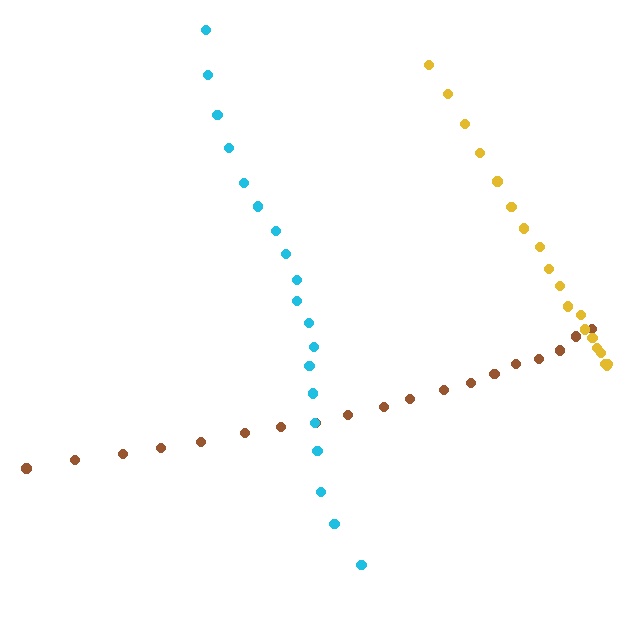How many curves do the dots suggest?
There are 3 distinct paths.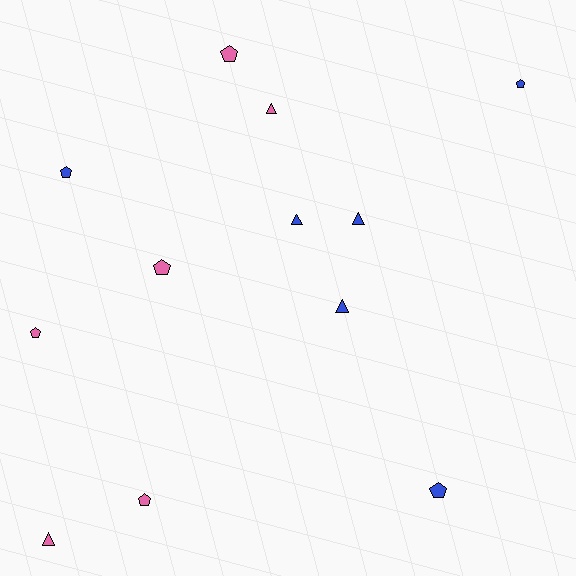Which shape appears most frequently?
Pentagon, with 7 objects.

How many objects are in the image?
There are 12 objects.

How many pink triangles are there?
There are 2 pink triangles.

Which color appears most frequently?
Blue, with 6 objects.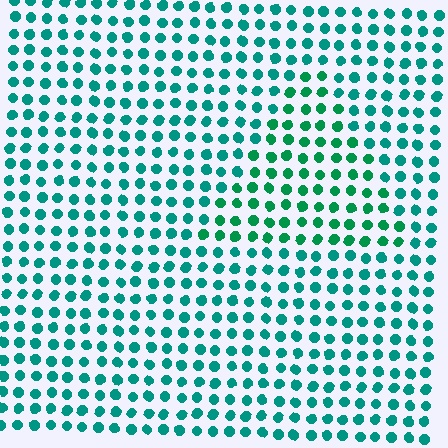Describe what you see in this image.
The image is filled with small teal elements in a uniform arrangement. A triangle-shaped region is visible where the elements are tinted to a slightly different hue, forming a subtle color boundary.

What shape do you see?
I see a triangle.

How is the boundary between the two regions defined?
The boundary is defined purely by a slight shift in hue (about 24 degrees). Spacing, size, and orientation are identical on both sides.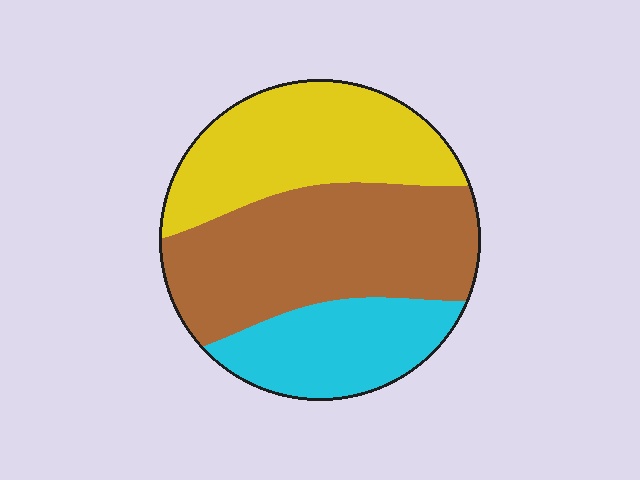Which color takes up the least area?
Cyan, at roughly 25%.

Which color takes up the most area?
Brown, at roughly 45%.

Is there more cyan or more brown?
Brown.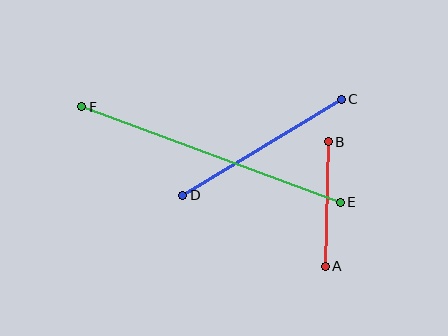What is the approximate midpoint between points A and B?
The midpoint is at approximately (327, 204) pixels.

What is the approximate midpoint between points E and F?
The midpoint is at approximately (211, 155) pixels.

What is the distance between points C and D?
The distance is approximately 186 pixels.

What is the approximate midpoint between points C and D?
The midpoint is at approximately (262, 147) pixels.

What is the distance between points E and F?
The distance is approximately 275 pixels.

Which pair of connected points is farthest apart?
Points E and F are farthest apart.